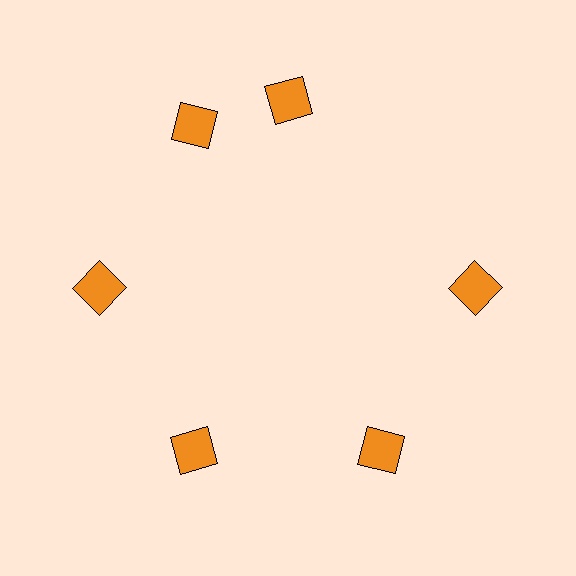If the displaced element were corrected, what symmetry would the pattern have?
It would have 6-fold rotational symmetry — the pattern would map onto itself every 60 degrees.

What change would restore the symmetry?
The symmetry would be restored by rotating it back into even spacing with its neighbors so that all 6 squares sit at equal angles and equal distance from the center.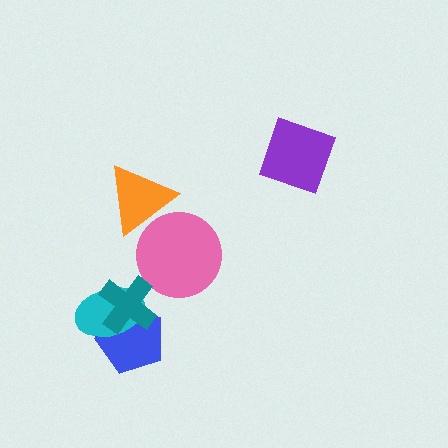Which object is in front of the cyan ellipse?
The teal cross is in front of the cyan ellipse.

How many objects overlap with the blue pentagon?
2 objects overlap with the blue pentagon.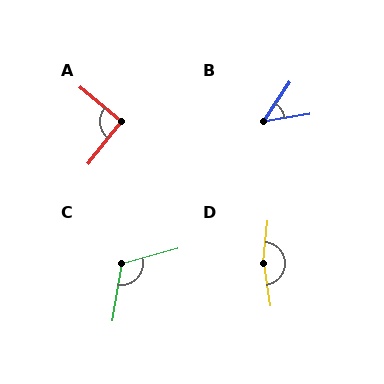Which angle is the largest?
D, at approximately 165 degrees.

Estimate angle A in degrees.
Approximately 91 degrees.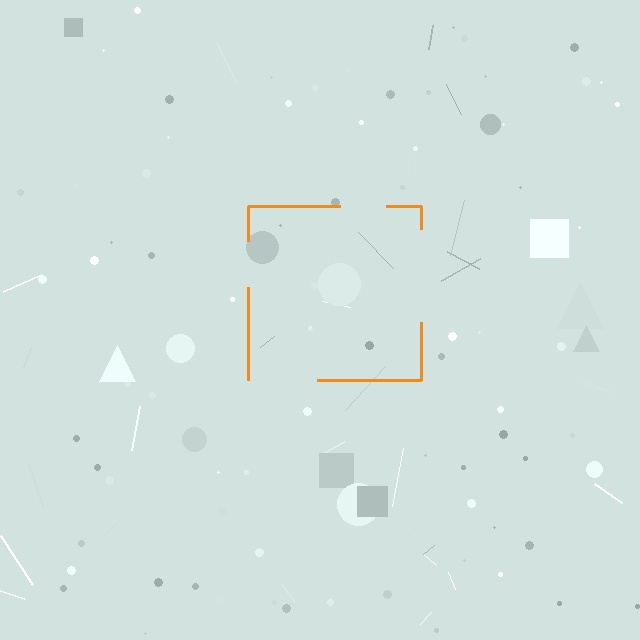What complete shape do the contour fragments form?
The contour fragments form a square.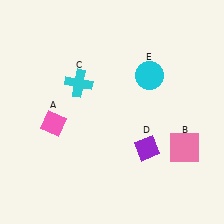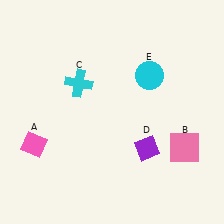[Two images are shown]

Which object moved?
The pink diamond (A) moved down.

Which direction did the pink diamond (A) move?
The pink diamond (A) moved down.